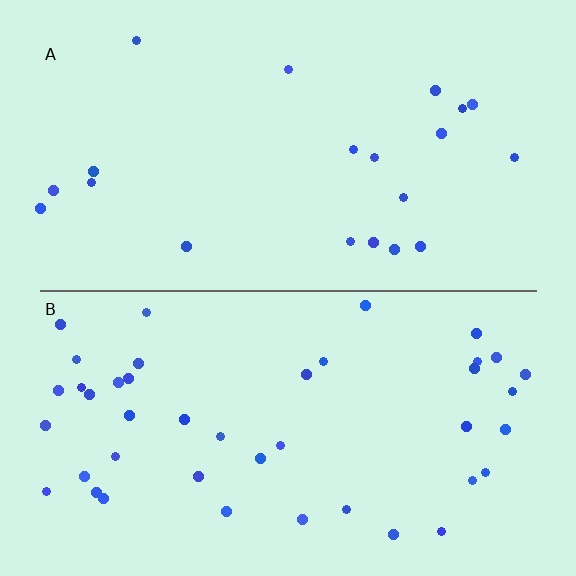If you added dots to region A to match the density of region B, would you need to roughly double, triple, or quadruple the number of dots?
Approximately double.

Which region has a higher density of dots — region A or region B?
B (the bottom).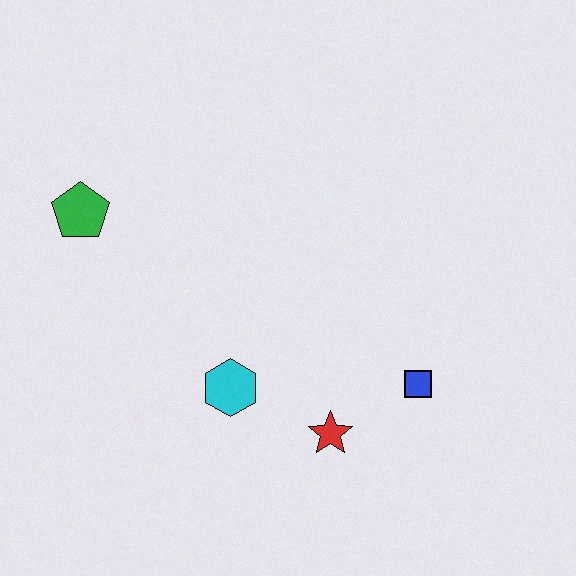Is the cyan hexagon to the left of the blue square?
Yes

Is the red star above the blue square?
No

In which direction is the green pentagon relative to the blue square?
The green pentagon is to the left of the blue square.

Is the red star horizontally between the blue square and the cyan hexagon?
Yes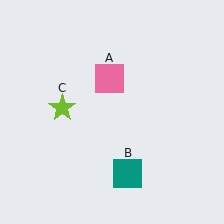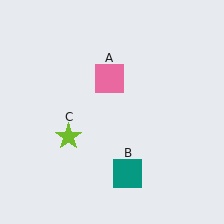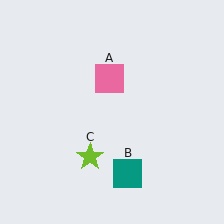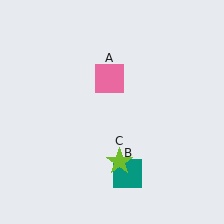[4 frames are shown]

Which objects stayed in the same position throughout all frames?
Pink square (object A) and teal square (object B) remained stationary.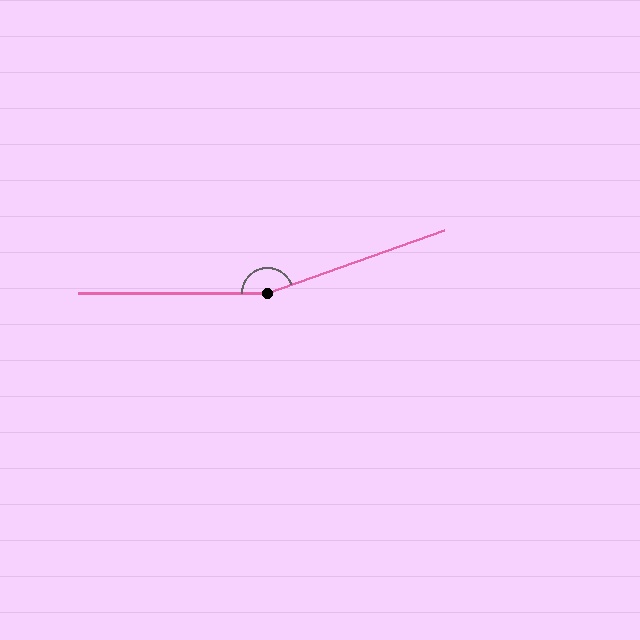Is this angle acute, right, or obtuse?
It is obtuse.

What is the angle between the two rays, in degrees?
Approximately 160 degrees.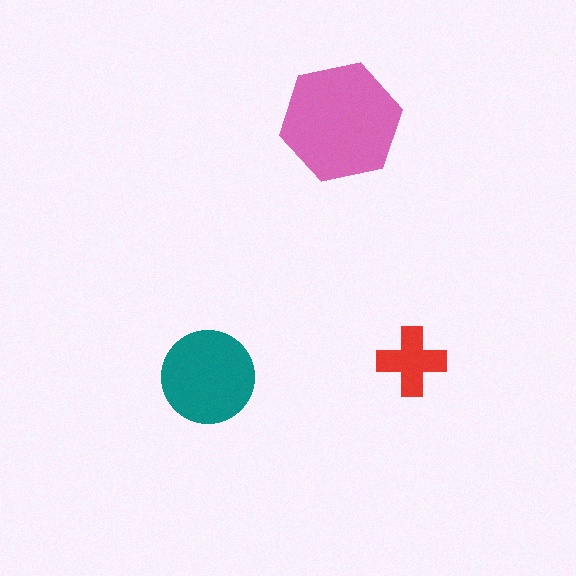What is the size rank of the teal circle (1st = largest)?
2nd.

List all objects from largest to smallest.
The pink hexagon, the teal circle, the red cross.